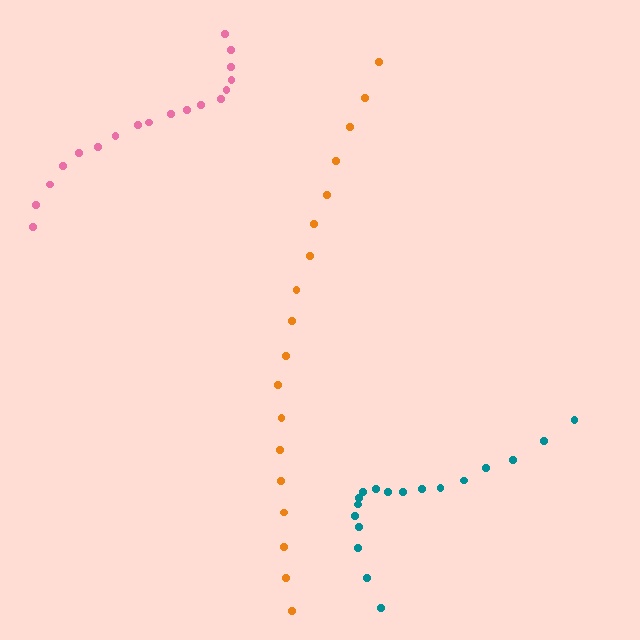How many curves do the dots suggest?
There are 3 distinct paths.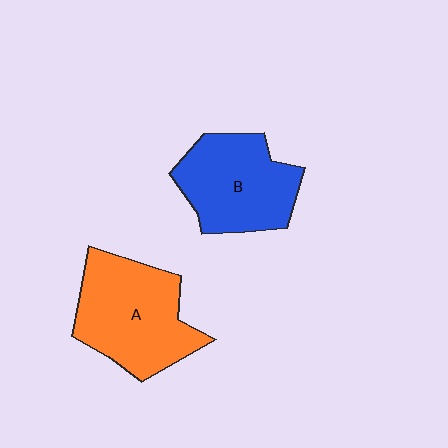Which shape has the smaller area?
Shape B (blue).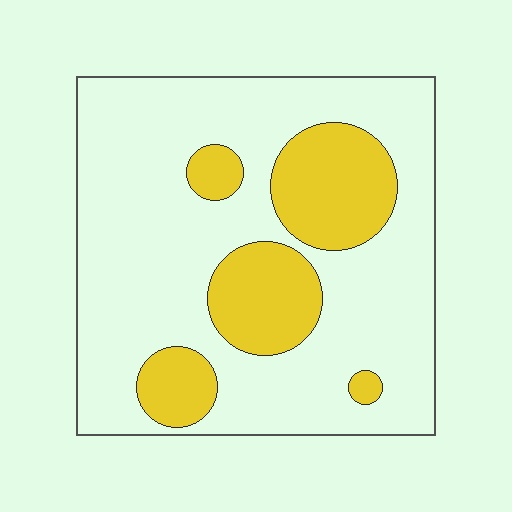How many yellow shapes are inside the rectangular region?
5.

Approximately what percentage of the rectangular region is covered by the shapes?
Approximately 25%.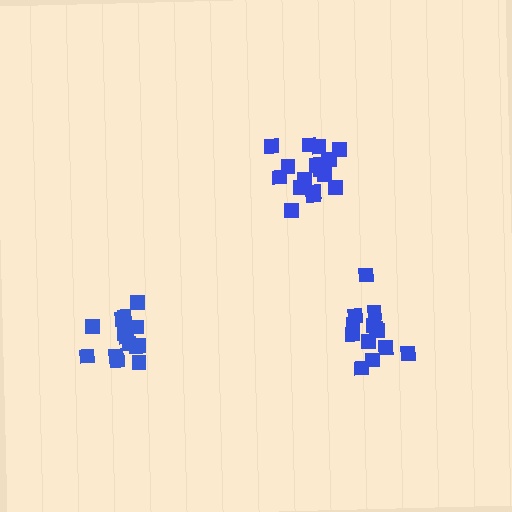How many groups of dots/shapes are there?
There are 3 groups.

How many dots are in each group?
Group 1: 16 dots, Group 2: 13 dots, Group 3: 14 dots (43 total).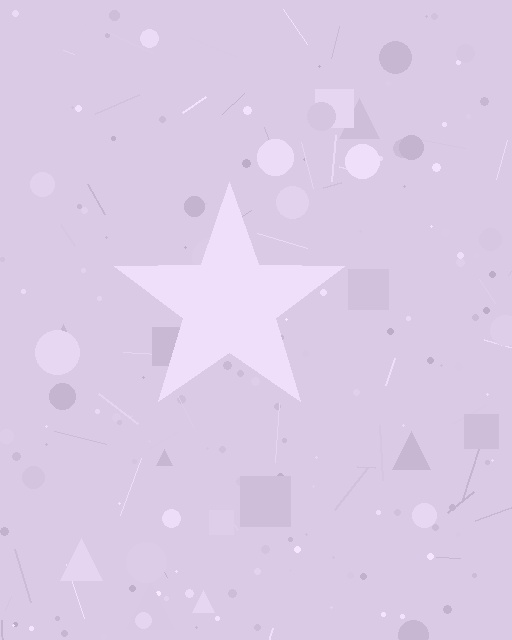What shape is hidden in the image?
A star is hidden in the image.